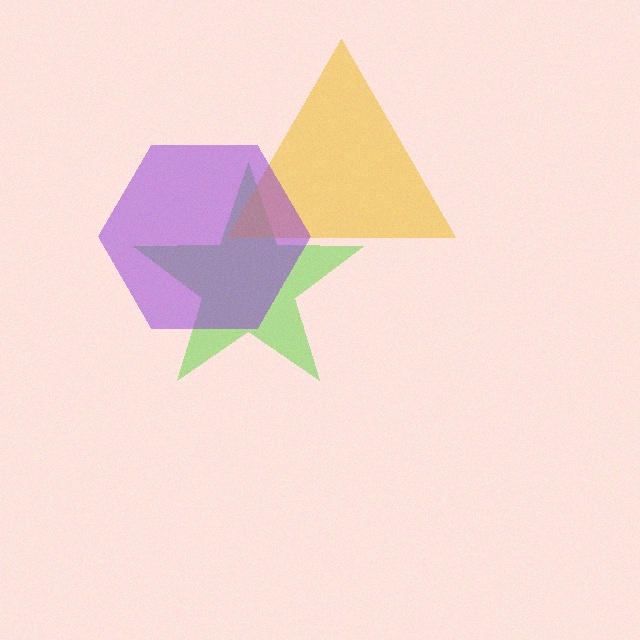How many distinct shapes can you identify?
There are 3 distinct shapes: a lime star, a yellow triangle, a purple hexagon.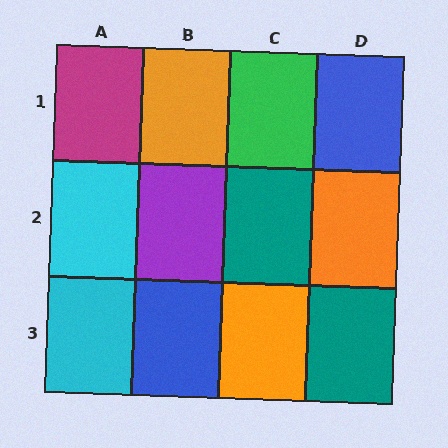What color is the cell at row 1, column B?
Orange.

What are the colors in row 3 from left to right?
Cyan, blue, orange, teal.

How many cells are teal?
2 cells are teal.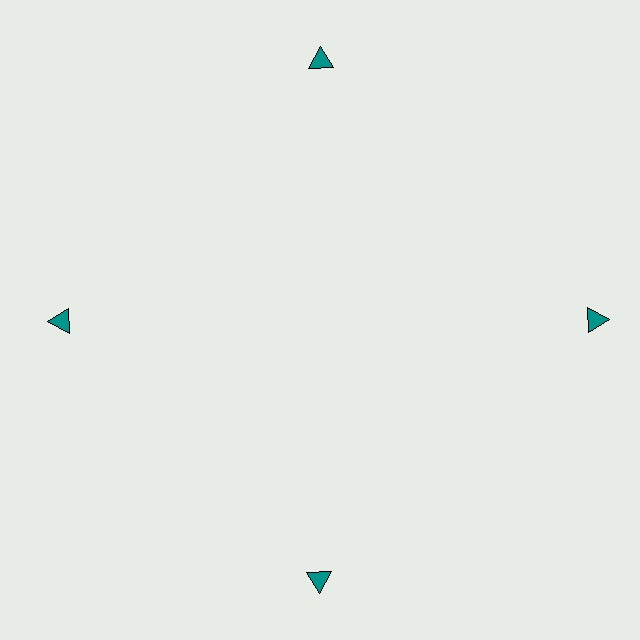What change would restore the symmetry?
The symmetry would be restored by moving it inward, back onto the ring so that all 4 triangles sit at equal angles and equal distance from the center.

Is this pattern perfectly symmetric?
No. The 4 teal triangles are arranged in a ring, but one element near the 3 o'clock position is pushed outward from the center, breaking the 4-fold rotational symmetry.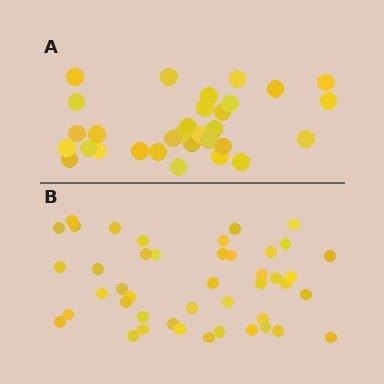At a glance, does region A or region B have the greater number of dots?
Region B (the bottom region) has more dots.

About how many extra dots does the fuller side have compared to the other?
Region B has approximately 15 more dots than region A.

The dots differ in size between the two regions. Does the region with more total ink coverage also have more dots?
No. Region A has more total ink coverage because its dots are larger, but region B actually contains more individual dots. Total area can be misleading — the number of items is what matters here.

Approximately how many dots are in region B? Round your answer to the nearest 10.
About 40 dots. (The exact count is 44, which rounds to 40.)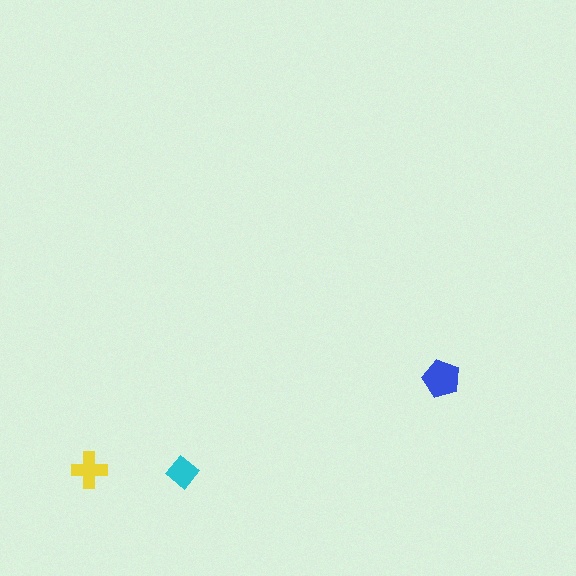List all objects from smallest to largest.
The cyan diamond, the yellow cross, the blue pentagon.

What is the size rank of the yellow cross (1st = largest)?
2nd.